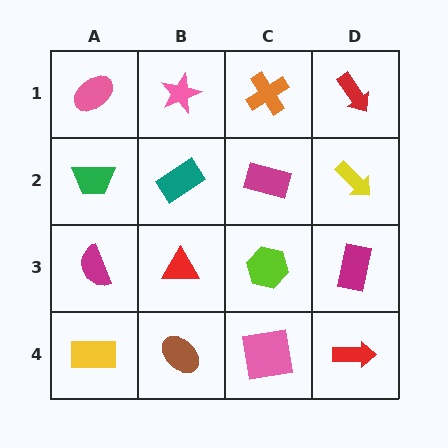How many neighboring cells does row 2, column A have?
3.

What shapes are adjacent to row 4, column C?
A lime hexagon (row 3, column C), a brown ellipse (row 4, column B), a red arrow (row 4, column D).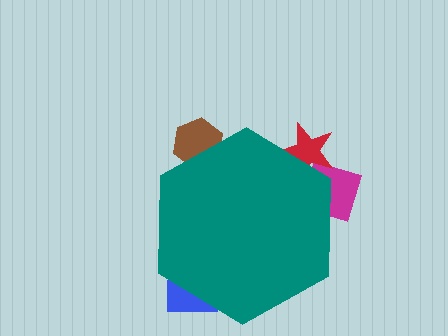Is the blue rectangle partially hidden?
Yes, the blue rectangle is partially hidden behind the teal hexagon.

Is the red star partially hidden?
Yes, the red star is partially hidden behind the teal hexagon.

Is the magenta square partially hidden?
Yes, the magenta square is partially hidden behind the teal hexagon.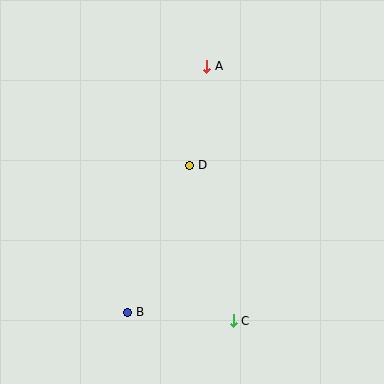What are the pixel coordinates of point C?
Point C is at (233, 321).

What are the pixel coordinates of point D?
Point D is at (190, 165).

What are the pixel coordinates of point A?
Point A is at (207, 66).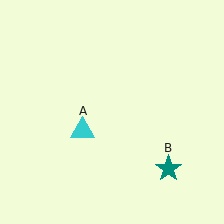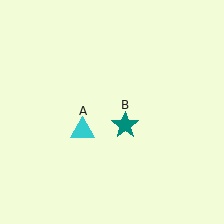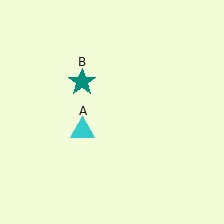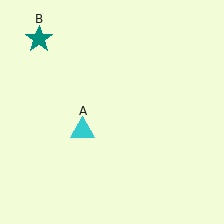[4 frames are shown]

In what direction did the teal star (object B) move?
The teal star (object B) moved up and to the left.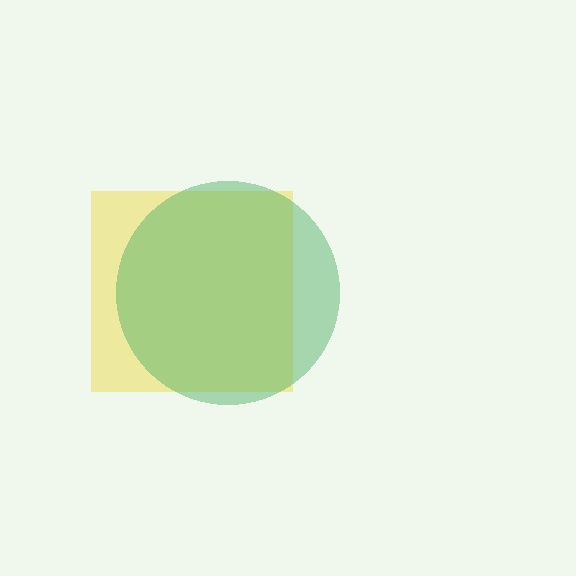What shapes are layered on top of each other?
The layered shapes are: a yellow square, a green circle.